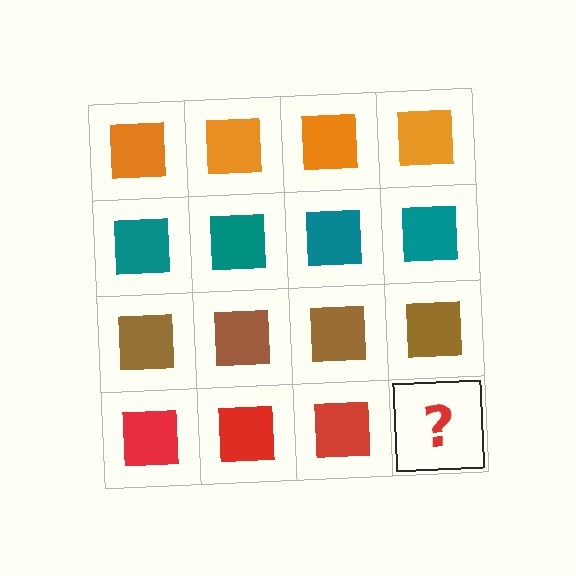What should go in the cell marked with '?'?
The missing cell should contain a red square.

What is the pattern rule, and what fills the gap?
The rule is that each row has a consistent color. The gap should be filled with a red square.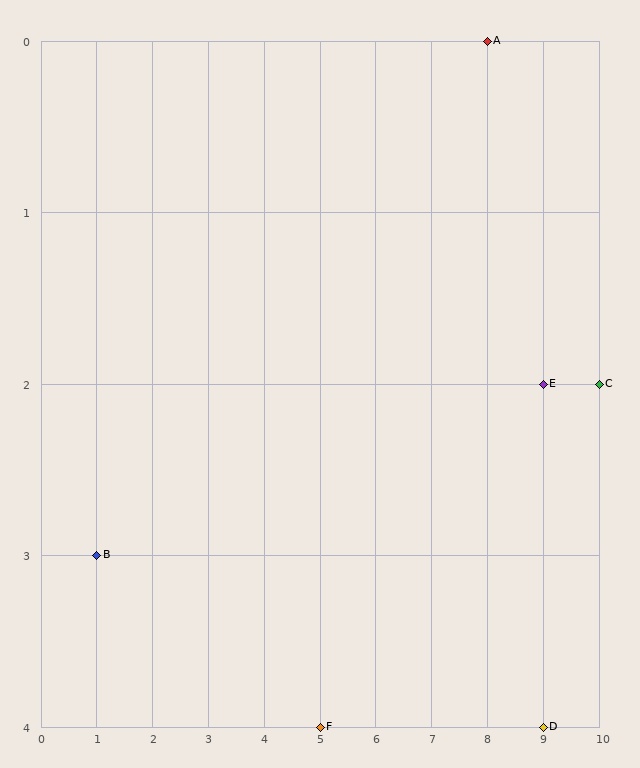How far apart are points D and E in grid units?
Points D and E are 2 rows apart.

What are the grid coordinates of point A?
Point A is at grid coordinates (8, 0).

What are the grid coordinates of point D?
Point D is at grid coordinates (9, 4).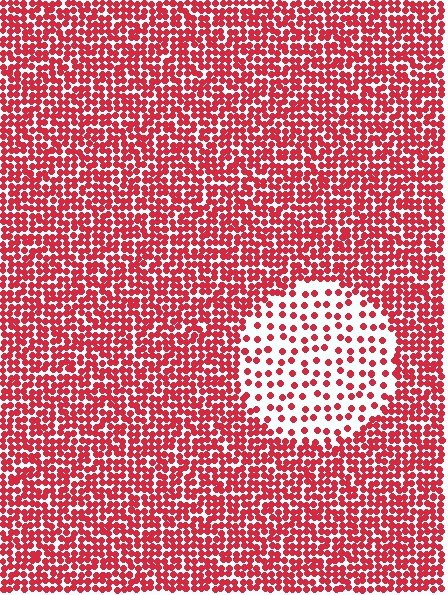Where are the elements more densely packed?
The elements are more densely packed outside the circle boundary.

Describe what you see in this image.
The image contains small red elements arranged at two different densities. A circle-shaped region is visible where the elements are less densely packed than the surrounding area.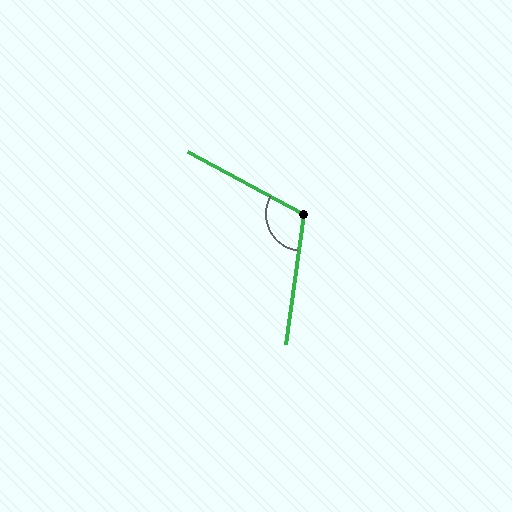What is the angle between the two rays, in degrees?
Approximately 110 degrees.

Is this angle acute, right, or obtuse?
It is obtuse.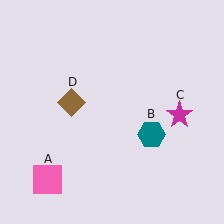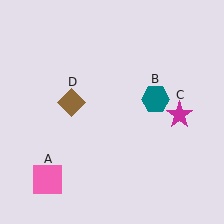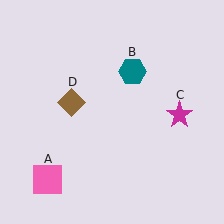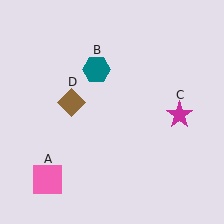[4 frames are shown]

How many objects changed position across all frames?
1 object changed position: teal hexagon (object B).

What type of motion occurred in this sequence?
The teal hexagon (object B) rotated counterclockwise around the center of the scene.